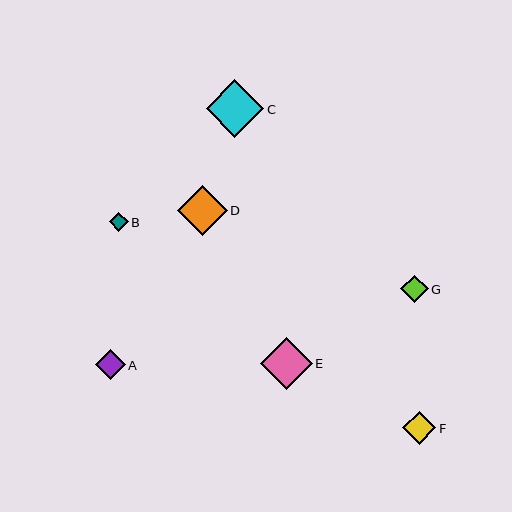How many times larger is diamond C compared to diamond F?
Diamond C is approximately 1.8 times the size of diamond F.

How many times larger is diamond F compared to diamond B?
Diamond F is approximately 1.7 times the size of diamond B.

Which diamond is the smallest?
Diamond B is the smallest with a size of approximately 19 pixels.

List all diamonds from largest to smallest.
From largest to smallest: C, E, D, F, A, G, B.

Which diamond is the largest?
Diamond C is the largest with a size of approximately 58 pixels.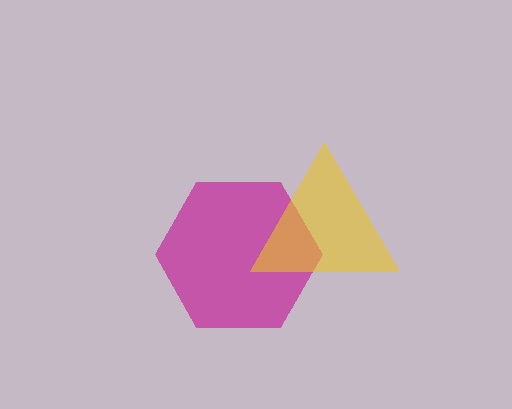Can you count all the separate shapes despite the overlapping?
Yes, there are 2 separate shapes.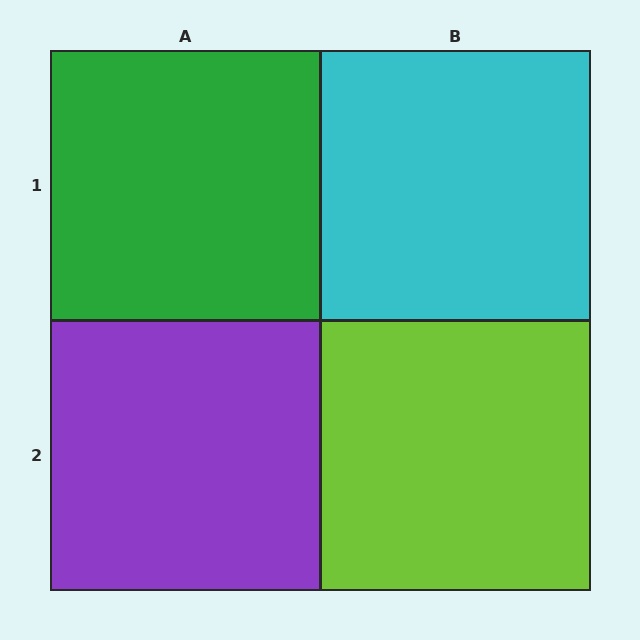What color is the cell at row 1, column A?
Green.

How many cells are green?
1 cell is green.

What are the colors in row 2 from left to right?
Purple, lime.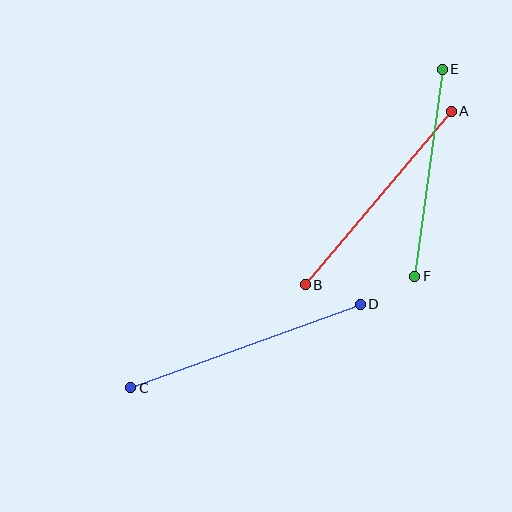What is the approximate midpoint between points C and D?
The midpoint is at approximately (246, 346) pixels.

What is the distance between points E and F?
The distance is approximately 209 pixels.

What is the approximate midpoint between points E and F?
The midpoint is at approximately (428, 173) pixels.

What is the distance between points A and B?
The distance is approximately 227 pixels.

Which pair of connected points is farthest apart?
Points C and D are farthest apart.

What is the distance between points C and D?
The distance is approximately 245 pixels.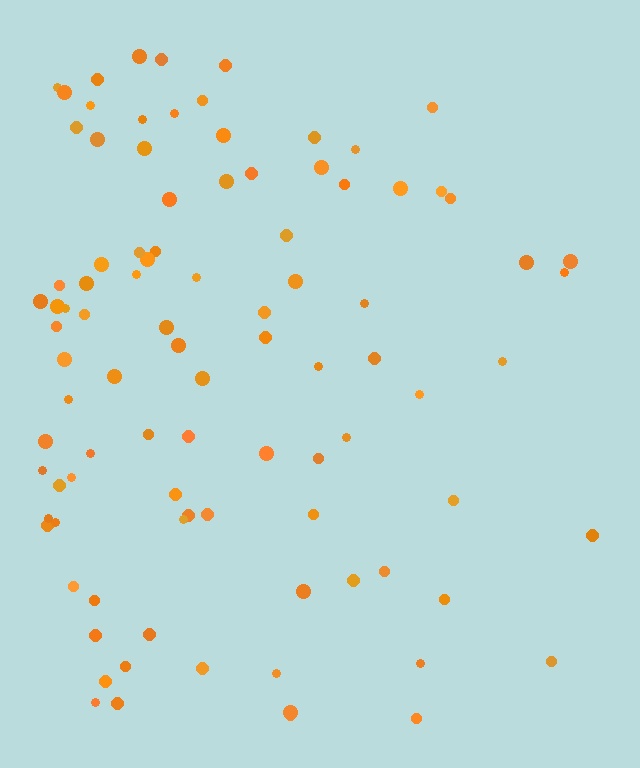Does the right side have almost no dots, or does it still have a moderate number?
Still a moderate number, just noticeably fewer than the left.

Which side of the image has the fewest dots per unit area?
The right.